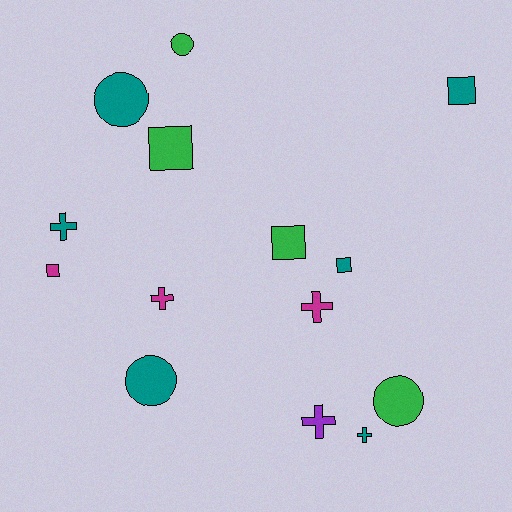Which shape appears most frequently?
Cross, with 5 objects.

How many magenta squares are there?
There is 1 magenta square.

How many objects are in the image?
There are 14 objects.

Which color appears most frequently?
Teal, with 6 objects.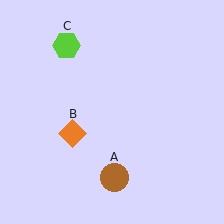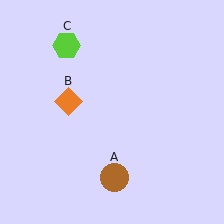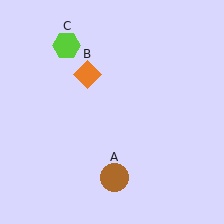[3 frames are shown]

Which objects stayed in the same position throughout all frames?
Brown circle (object A) and lime hexagon (object C) remained stationary.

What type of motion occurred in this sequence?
The orange diamond (object B) rotated clockwise around the center of the scene.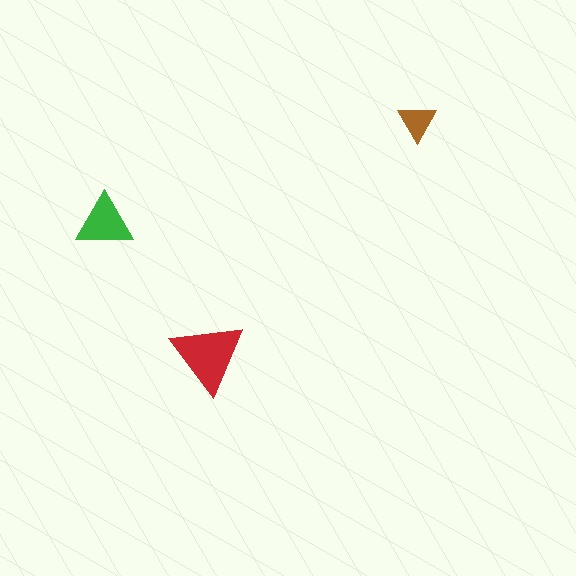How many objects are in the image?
There are 3 objects in the image.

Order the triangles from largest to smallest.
the red one, the green one, the brown one.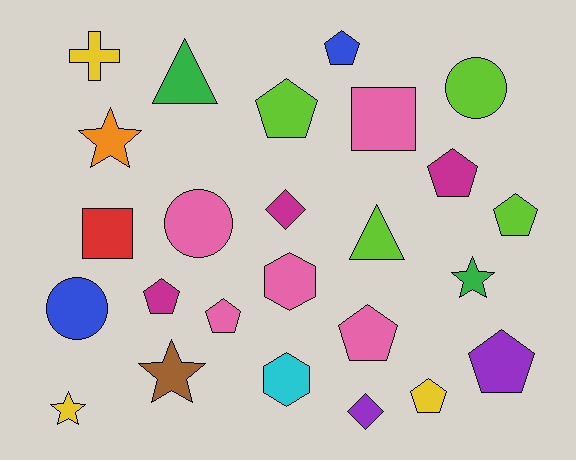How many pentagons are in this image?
There are 9 pentagons.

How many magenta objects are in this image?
There are 3 magenta objects.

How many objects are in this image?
There are 25 objects.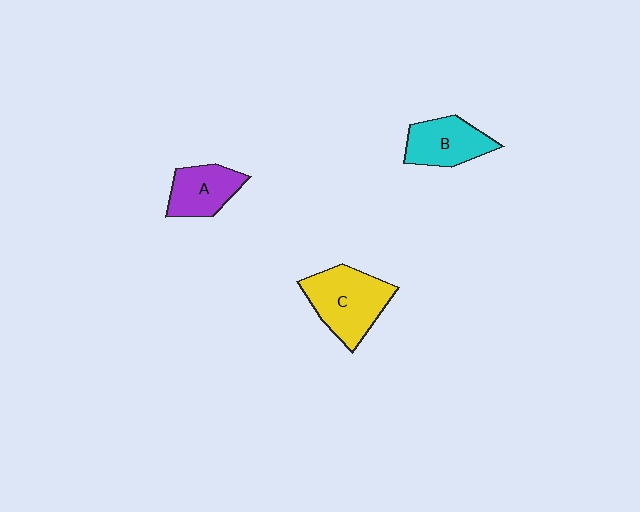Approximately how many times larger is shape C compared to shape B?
Approximately 1.4 times.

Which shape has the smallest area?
Shape A (purple).